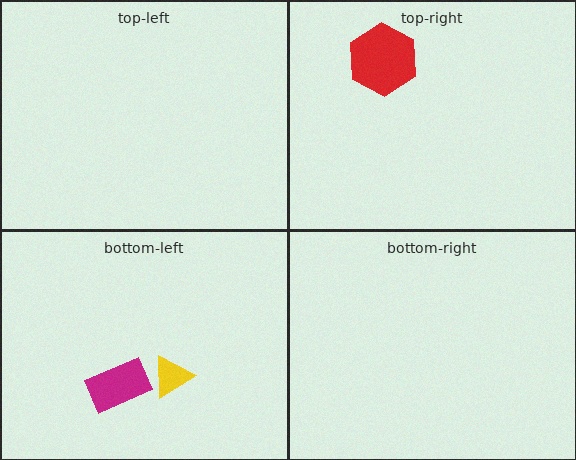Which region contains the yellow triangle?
The bottom-left region.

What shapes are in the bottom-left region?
The magenta rectangle, the yellow triangle.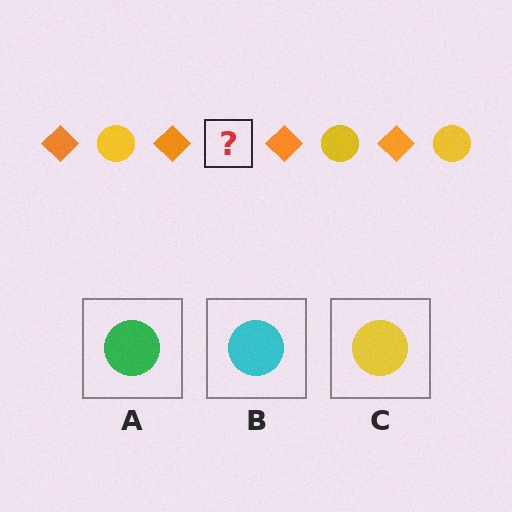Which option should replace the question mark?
Option C.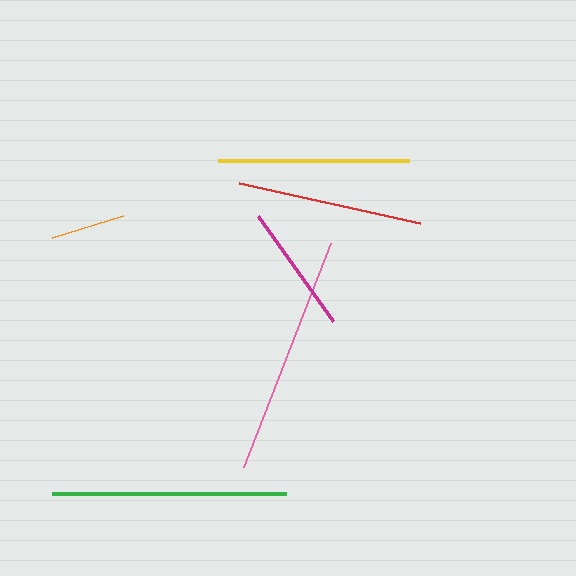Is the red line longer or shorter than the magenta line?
The red line is longer than the magenta line.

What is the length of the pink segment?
The pink segment is approximately 240 pixels long.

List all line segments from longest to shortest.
From longest to shortest: pink, green, yellow, red, magenta, orange.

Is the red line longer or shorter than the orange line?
The red line is longer than the orange line.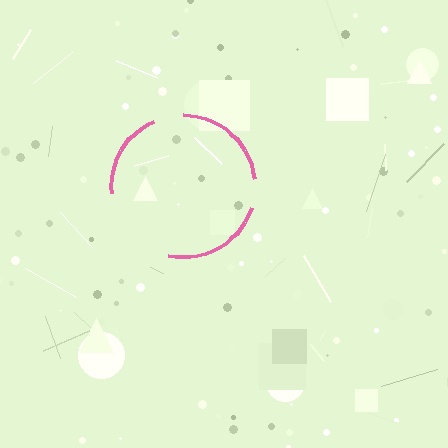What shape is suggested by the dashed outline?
The dashed outline suggests a circle.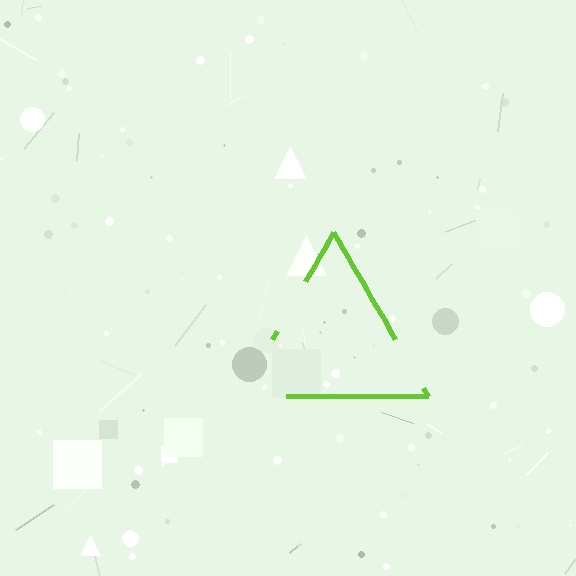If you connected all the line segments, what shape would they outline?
They would outline a triangle.